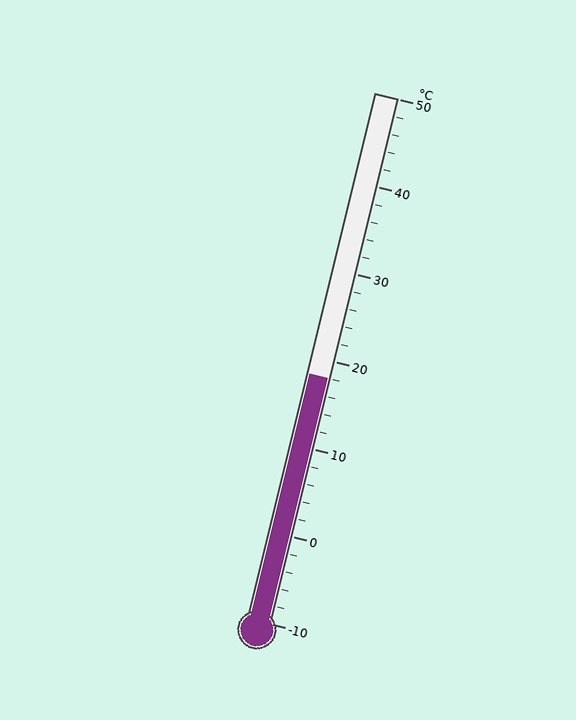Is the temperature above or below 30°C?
The temperature is below 30°C.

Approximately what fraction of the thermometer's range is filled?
The thermometer is filled to approximately 45% of its range.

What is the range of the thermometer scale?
The thermometer scale ranges from -10°C to 50°C.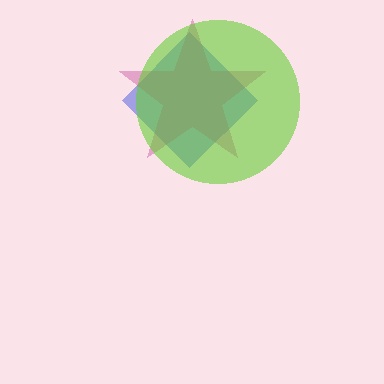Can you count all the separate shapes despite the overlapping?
Yes, there are 3 separate shapes.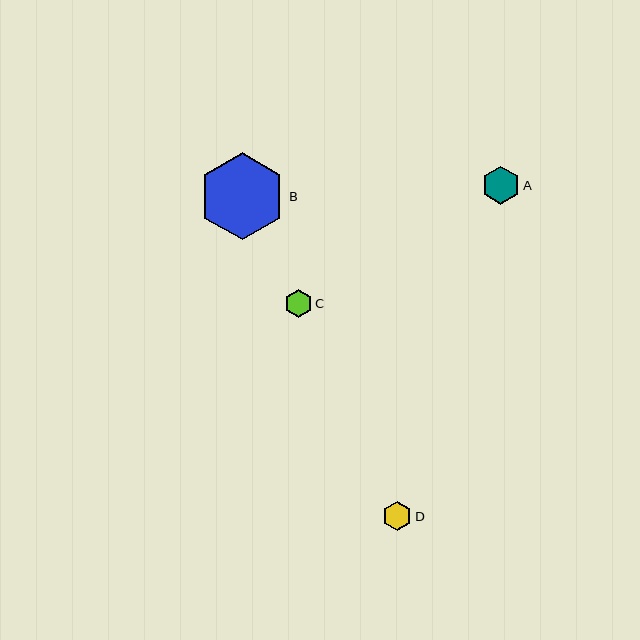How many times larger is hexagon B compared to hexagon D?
Hexagon B is approximately 3.0 times the size of hexagon D.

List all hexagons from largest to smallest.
From largest to smallest: B, A, D, C.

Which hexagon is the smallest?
Hexagon C is the smallest with a size of approximately 28 pixels.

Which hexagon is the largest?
Hexagon B is the largest with a size of approximately 87 pixels.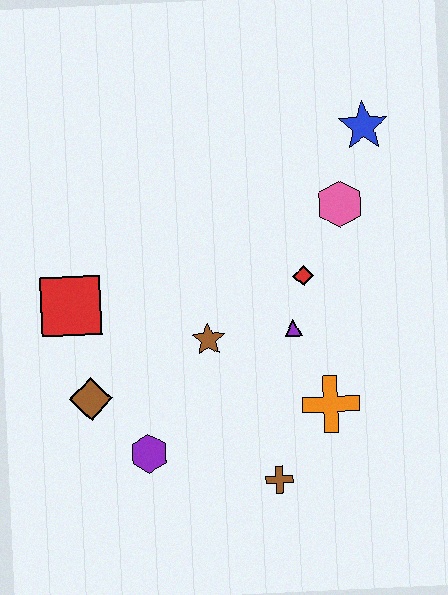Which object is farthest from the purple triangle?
The red square is farthest from the purple triangle.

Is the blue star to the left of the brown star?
No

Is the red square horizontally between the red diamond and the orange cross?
No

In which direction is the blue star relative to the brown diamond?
The blue star is to the right of the brown diamond.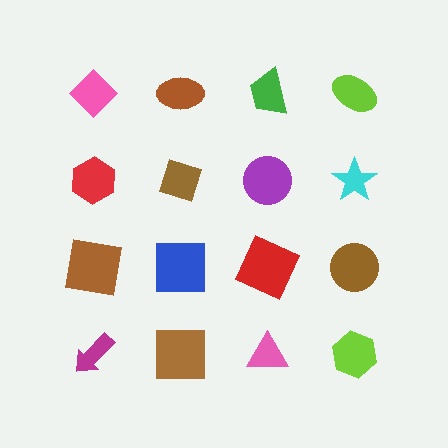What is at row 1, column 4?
A lime ellipse.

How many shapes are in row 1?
4 shapes.